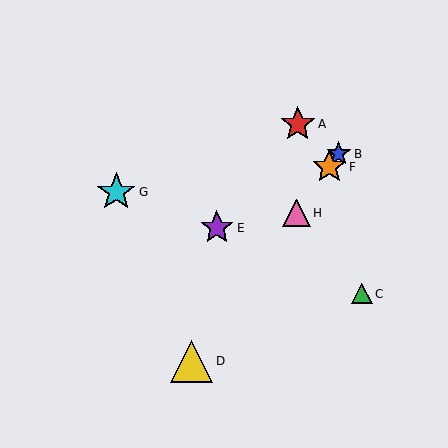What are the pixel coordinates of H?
Object H is at (296, 213).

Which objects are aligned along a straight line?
Objects B, D, F, H are aligned along a straight line.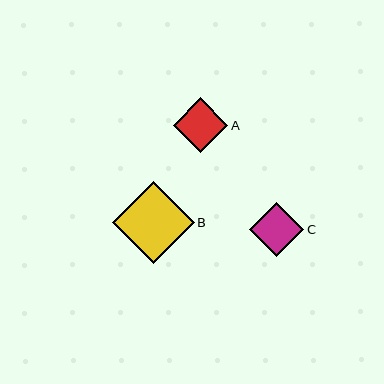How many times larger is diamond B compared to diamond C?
Diamond B is approximately 1.5 times the size of diamond C.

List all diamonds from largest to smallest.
From largest to smallest: B, A, C.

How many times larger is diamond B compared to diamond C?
Diamond B is approximately 1.5 times the size of diamond C.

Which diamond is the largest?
Diamond B is the largest with a size of approximately 81 pixels.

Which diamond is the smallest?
Diamond C is the smallest with a size of approximately 54 pixels.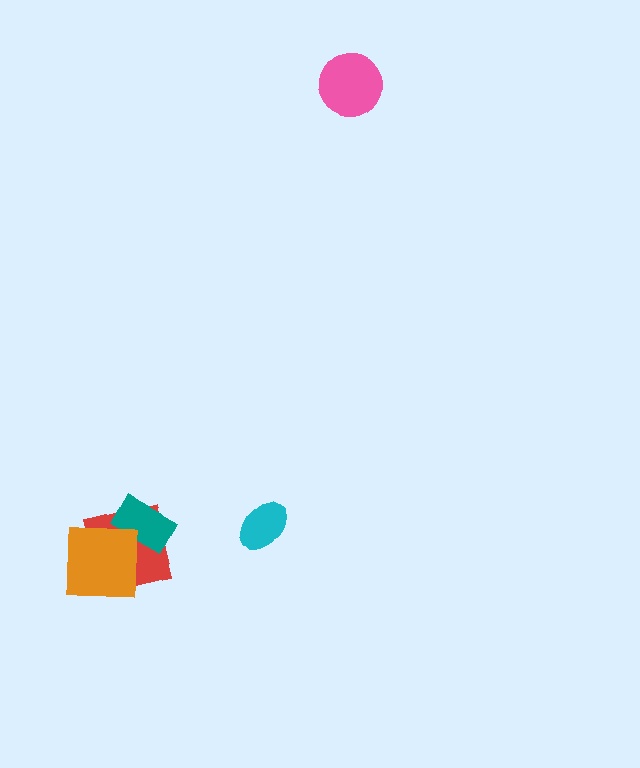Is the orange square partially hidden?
No, no other shape covers it.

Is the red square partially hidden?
Yes, it is partially covered by another shape.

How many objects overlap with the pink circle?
0 objects overlap with the pink circle.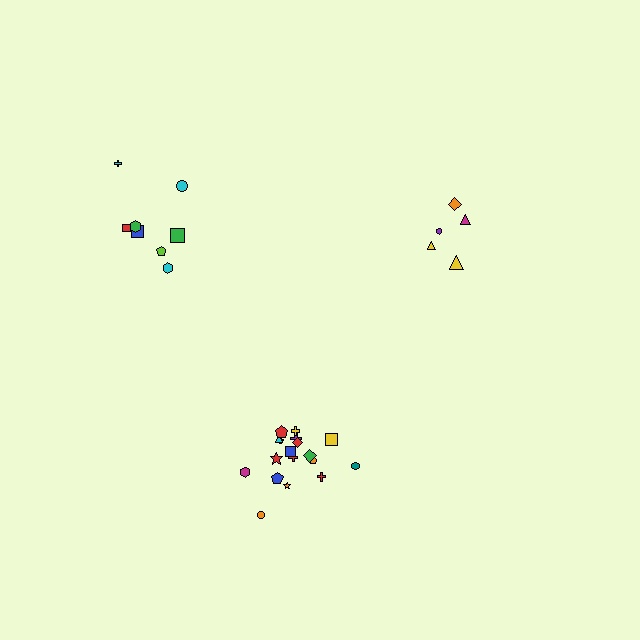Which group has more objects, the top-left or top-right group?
The top-left group.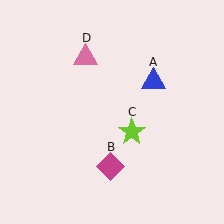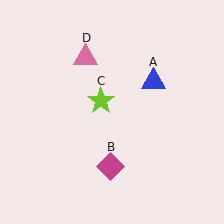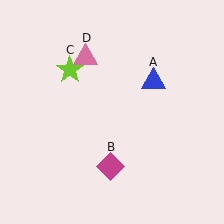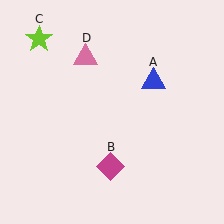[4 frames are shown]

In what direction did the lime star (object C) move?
The lime star (object C) moved up and to the left.